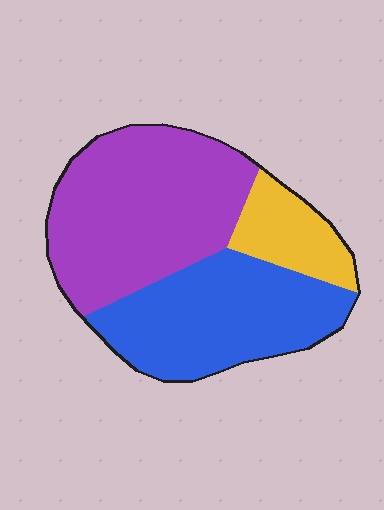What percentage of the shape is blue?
Blue takes up about three eighths (3/8) of the shape.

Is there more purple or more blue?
Purple.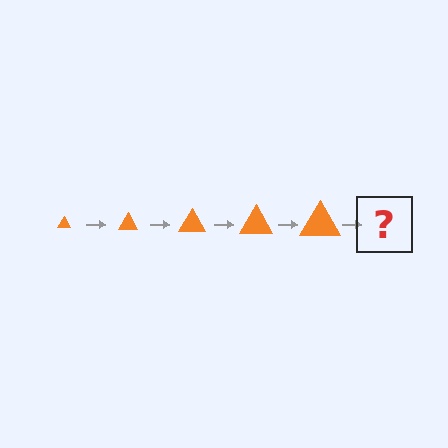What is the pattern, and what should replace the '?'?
The pattern is that the triangle gets progressively larger each step. The '?' should be an orange triangle, larger than the previous one.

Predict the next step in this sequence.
The next step is an orange triangle, larger than the previous one.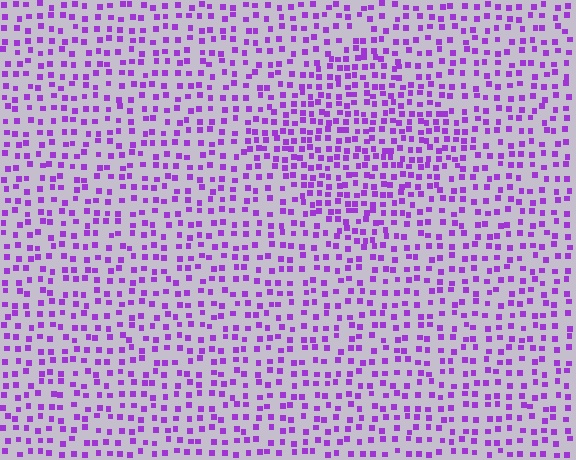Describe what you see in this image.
The image contains small purple elements arranged at two different densities. A diamond-shaped region is visible where the elements are more densely packed than the surrounding area.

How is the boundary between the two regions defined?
The boundary is defined by a change in element density (approximately 1.6x ratio). All elements are the same color, size, and shape.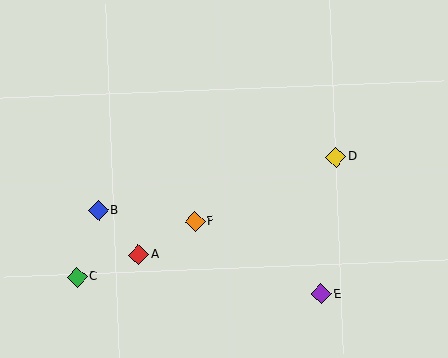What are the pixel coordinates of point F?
Point F is at (195, 221).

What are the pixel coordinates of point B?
Point B is at (99, 210).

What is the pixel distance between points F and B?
The distance between F and B is 97 pixels.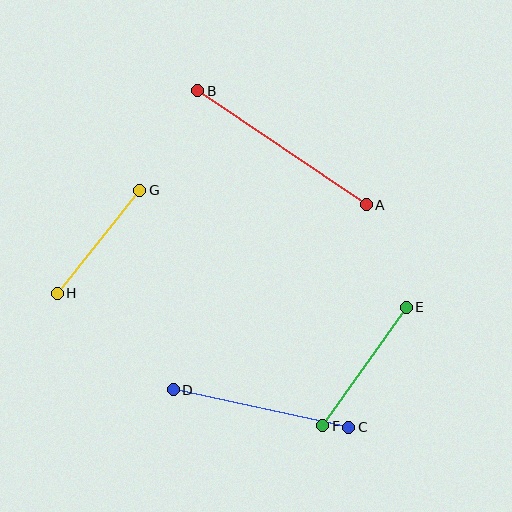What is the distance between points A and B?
The distance is approximately 203 pixels.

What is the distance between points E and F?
The distance is approximately 145 pixels.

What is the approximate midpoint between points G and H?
The midpoint is at approximately (99, 242) pixels.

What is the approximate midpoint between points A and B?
The midpoint is at approximately (282, 148) pixels.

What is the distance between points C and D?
The distance is approximately 180 pixels.